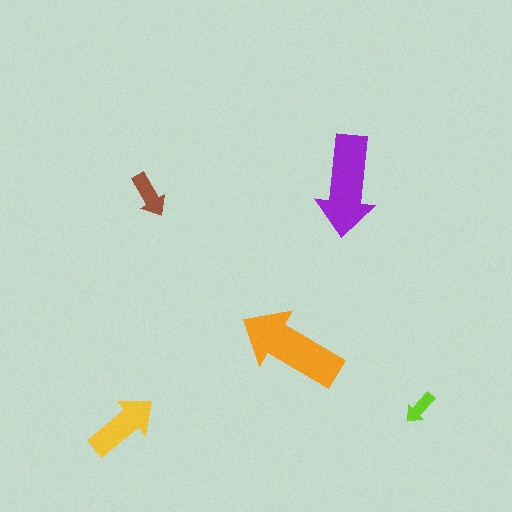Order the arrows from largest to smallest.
the orange one, the purple one, the yellow one, the brown one, the lime one.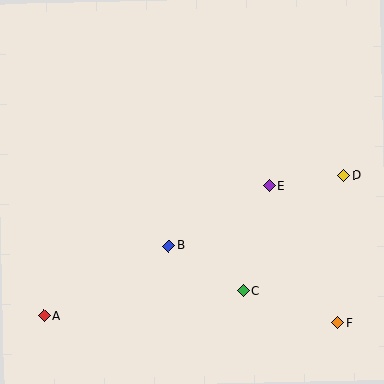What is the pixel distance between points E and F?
The distance between E and F is 153 pixels.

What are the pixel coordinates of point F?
Point F is at (337, 323).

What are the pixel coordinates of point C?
Point C is at (243, 291).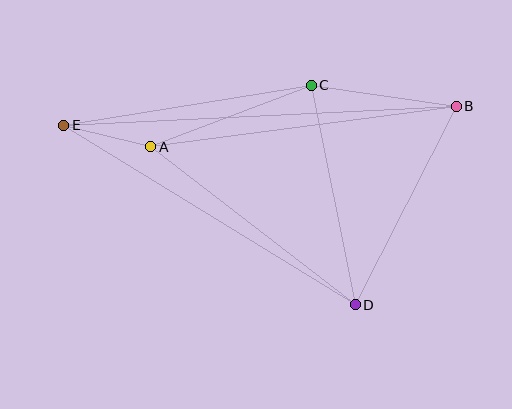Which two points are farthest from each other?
Points B and E are farthest from each other.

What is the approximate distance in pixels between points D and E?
The distance between D and E is approximately 343 pixels.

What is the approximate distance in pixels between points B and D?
The distance between B and D is approximately 223 pixels.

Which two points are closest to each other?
Points A and E are closest to each other.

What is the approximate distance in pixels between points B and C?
The distance between B and C is approximately 146 pixels.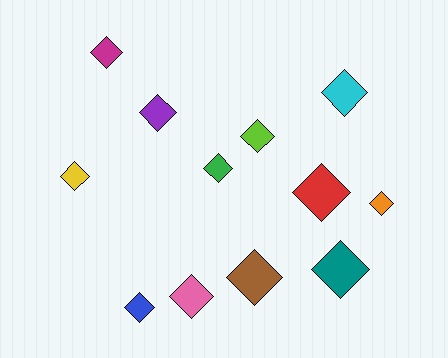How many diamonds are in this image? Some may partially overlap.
There are 12 diamonds.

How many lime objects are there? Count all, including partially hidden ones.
There is 1 lime object.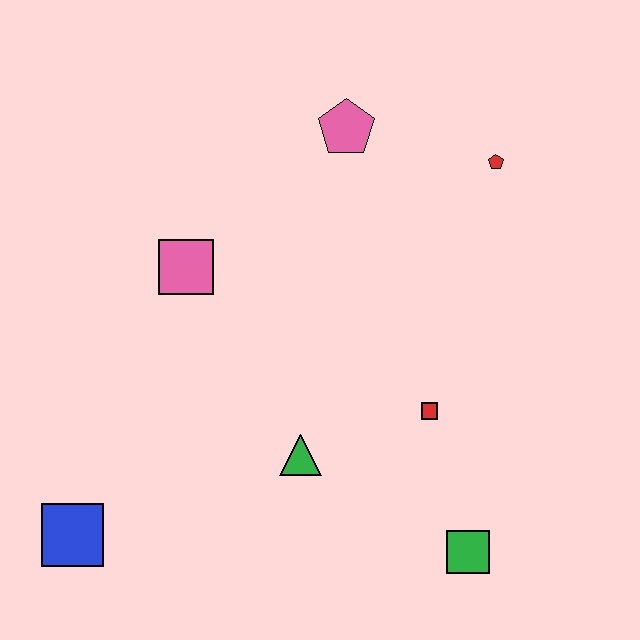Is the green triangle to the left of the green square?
Yes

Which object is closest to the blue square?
The green triangle is closest to the blue square.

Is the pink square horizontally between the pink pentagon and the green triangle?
No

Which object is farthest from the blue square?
The red pentagon is farthest from the blue square.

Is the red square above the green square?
Yes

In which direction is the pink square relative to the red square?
The pink square is to the left of the red square.